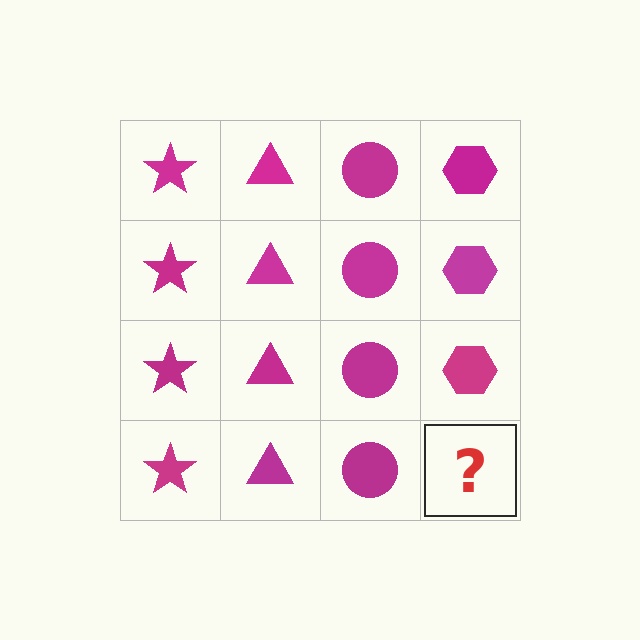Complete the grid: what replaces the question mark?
The question mark should be replaced with a magenta hexagon.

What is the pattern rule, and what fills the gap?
The rule is that each column has a consistent shape. The gap should be filled with a magenta hexagon.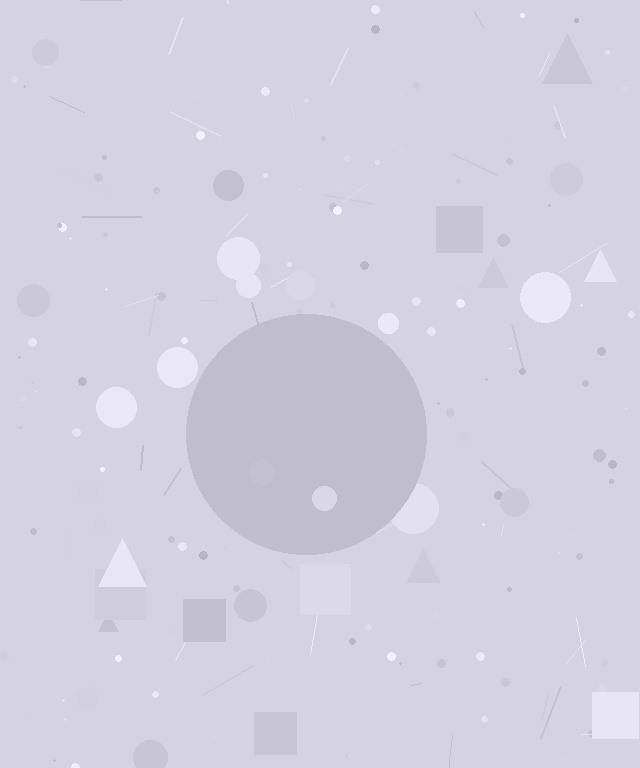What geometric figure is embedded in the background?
A circle is embedded in the background.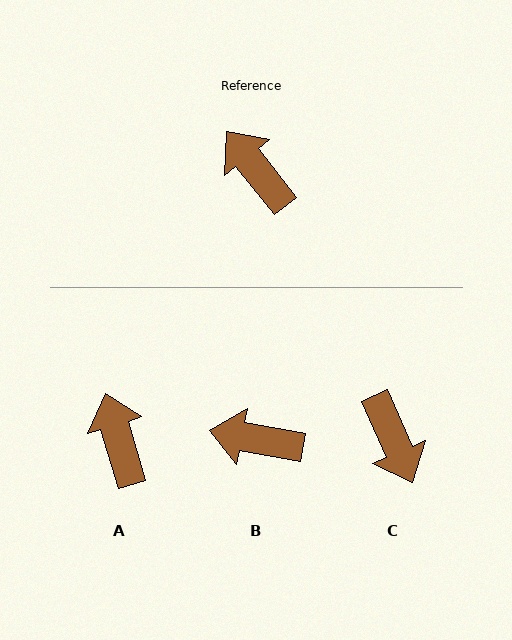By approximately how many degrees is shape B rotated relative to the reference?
Approximately 41 degrees counter-clockwise.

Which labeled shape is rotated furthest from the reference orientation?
C, about 165 degrees away.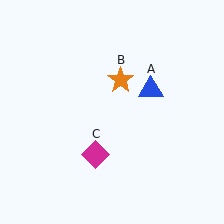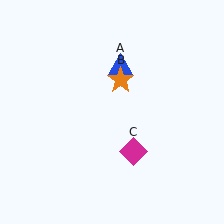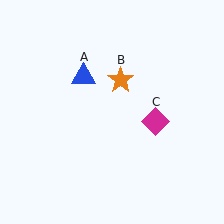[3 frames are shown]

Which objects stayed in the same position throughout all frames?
Orange star (object B) remained stationary.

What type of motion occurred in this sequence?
The blue triangle (object A), magenta diamond (object C) rotated counterclockwise around the center of the scene.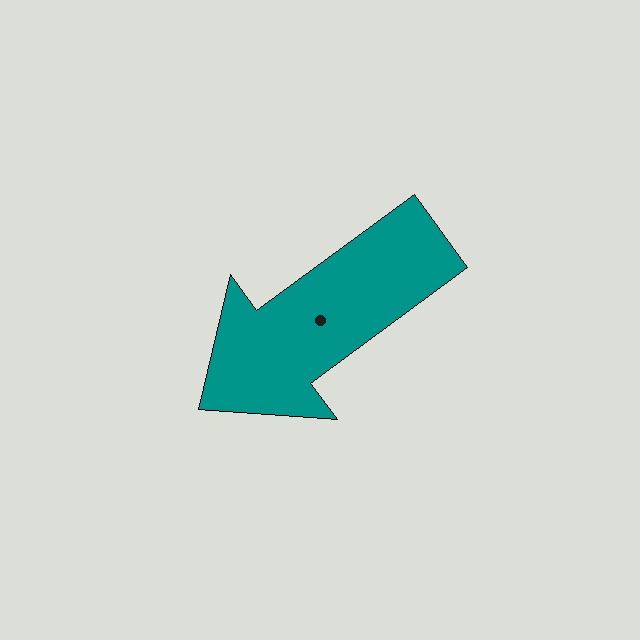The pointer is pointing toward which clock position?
Roughly 8 o'clock.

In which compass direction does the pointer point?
Southwest.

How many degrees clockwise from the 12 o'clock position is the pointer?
Approximately 234 degrees.